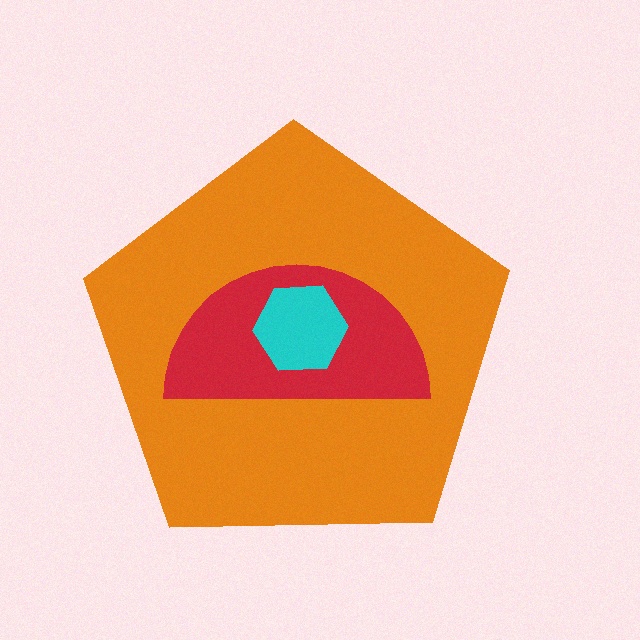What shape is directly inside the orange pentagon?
The red semicircle.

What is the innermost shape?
The cyan hexagon.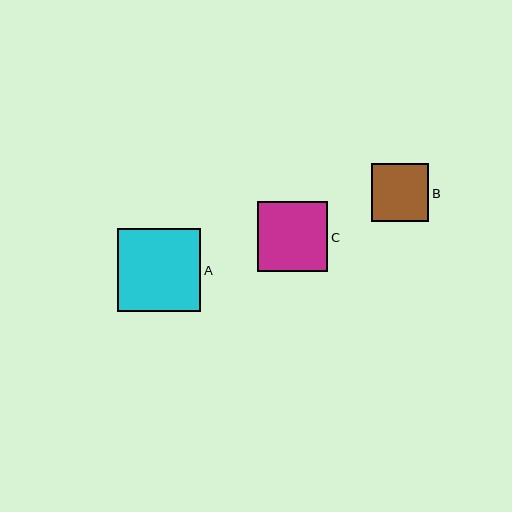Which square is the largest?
Square A is the largest with a size of approximately 83 pixels.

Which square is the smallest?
Square B is the smallest with a size of approximately 57 pixels.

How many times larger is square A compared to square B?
Square A is approximately 1.4 times the size of square B.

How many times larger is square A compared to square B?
Square A is approximately 1.4 times the size of square B.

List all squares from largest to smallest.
From largest to smallest: A, C, B.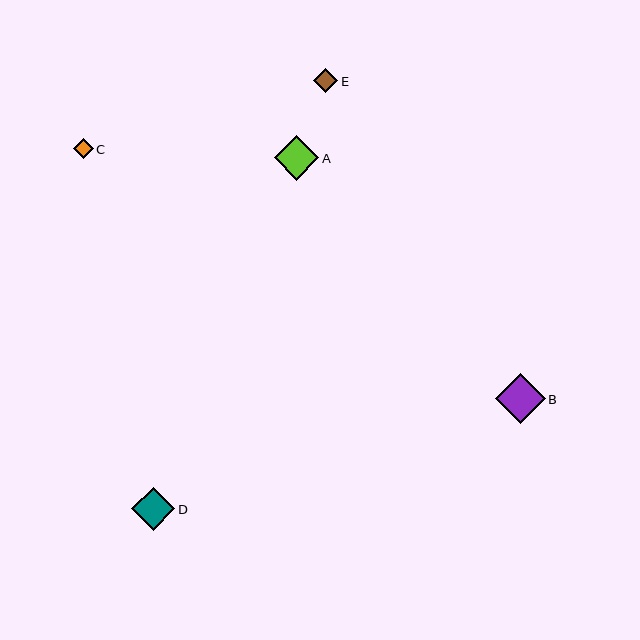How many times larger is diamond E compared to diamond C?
Diamond E is approximately 1.2 times the size of diamond C.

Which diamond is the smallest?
Diamond C is the smallest with a size of approximately 20 pixels.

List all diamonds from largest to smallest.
From largest to smallest: B, A, D, E, C.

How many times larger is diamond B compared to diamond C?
Diamond B is approximately 2.4 times the size of diamond C.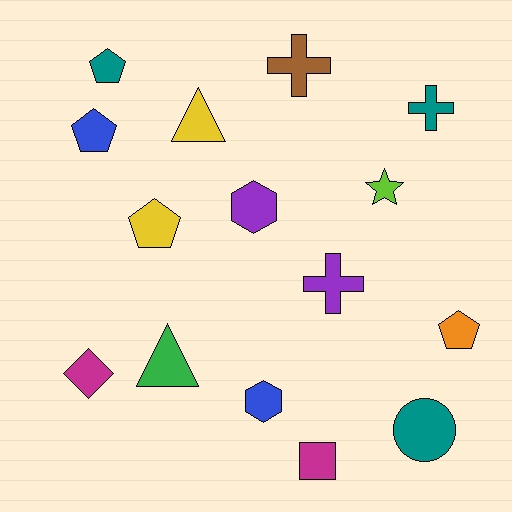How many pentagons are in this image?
There are 4 pentagons.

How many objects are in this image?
There are 15 objects.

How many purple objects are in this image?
There are 2 purple objects.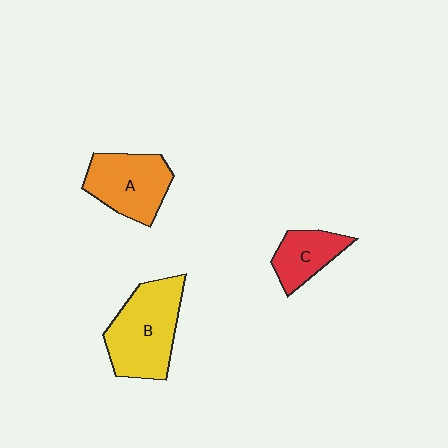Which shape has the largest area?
Shape B (yellow).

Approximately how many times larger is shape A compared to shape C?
Approximately 1.5 times.